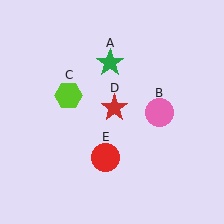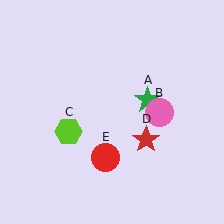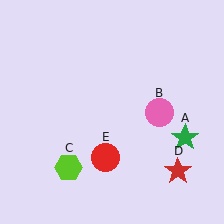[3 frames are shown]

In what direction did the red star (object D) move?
The red star (object D) moved down and to the right.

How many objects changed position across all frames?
3 objects changed position: green star (object A), lime hexagon (object C), red star (object D).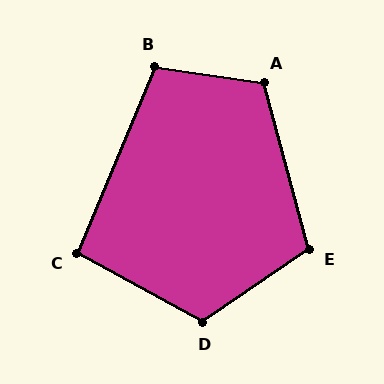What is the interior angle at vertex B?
Approximately 104 degrees (obtuse).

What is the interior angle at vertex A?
Approximately 114 degrees (obtuse).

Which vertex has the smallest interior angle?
C, at approximately 96 degrees.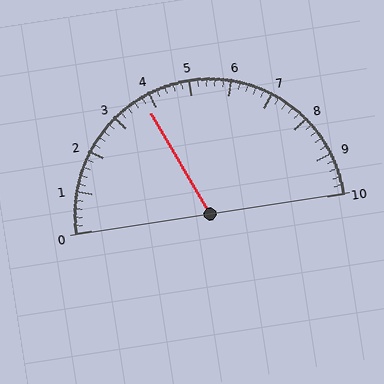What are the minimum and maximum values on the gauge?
The gauge ranges from 0 to 10.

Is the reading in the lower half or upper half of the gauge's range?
The reading is in the lower half of the range (0 to 10).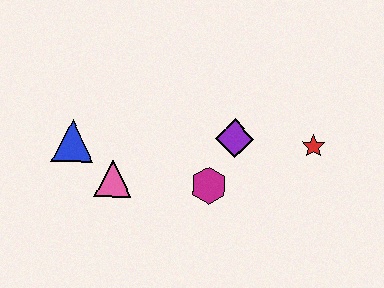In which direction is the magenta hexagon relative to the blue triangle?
The magenta hexagon is to the right of the blue triangle.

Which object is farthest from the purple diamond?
The blue triangle is farthest from the purple diamond.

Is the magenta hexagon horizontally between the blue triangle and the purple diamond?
Yes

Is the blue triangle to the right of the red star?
No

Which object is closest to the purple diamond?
The magenta hexagon is closest to the purple diamond.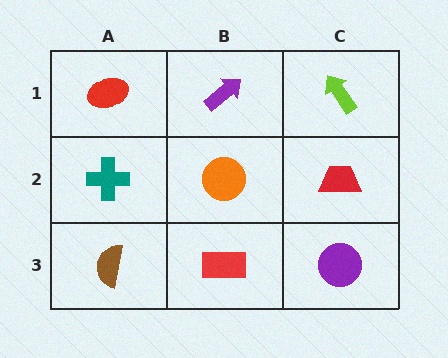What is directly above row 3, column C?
A red trapezoid.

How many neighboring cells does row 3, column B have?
3.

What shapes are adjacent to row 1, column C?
A red trapezoid (row 2, column C), a purple arrow (row 1, column B).